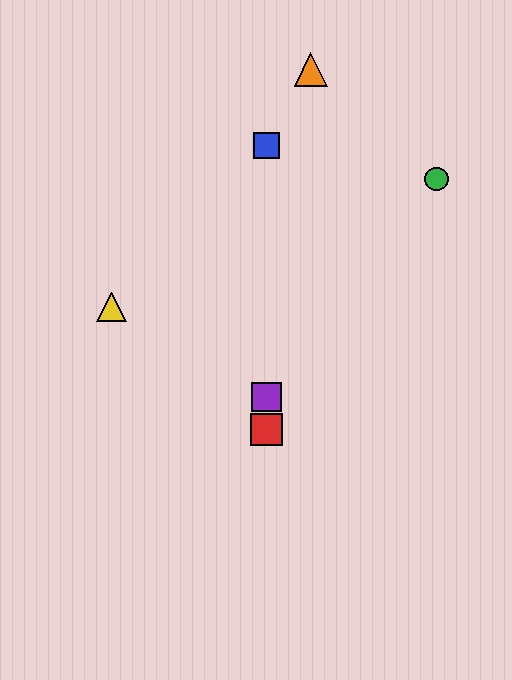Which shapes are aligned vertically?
The red square, the blue square, the purple square are aligned vertically.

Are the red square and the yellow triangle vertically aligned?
No, the red square is at x≈267 and the yellow triangle is at x≈111.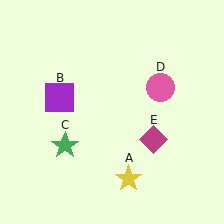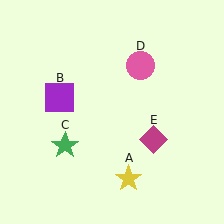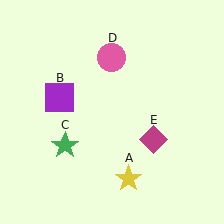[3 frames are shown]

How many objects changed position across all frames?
1 object changed position: pink circle (object D).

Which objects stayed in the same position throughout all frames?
Yellow star (object A) and purple square (object B) and green star (object C) and magenta diamond (object E) remained stationary.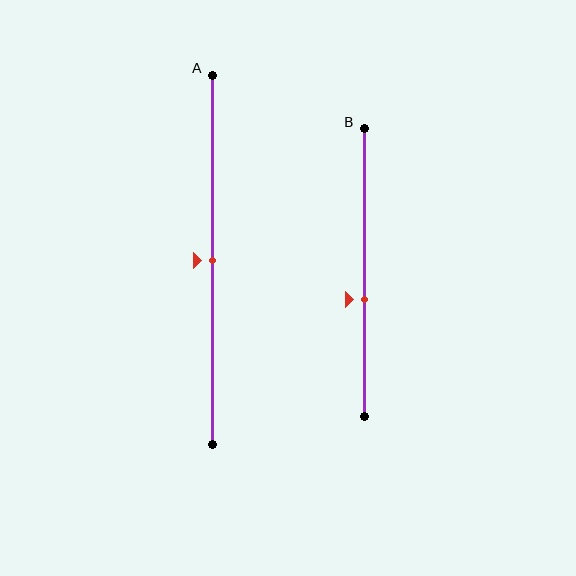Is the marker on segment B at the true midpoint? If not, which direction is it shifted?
No, the marker on segment B is shifted downward by about 9% of the segment length.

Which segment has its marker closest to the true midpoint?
Segment A has its marker closest to the true midpoint.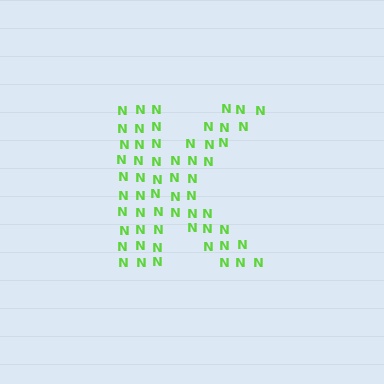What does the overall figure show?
The overall figure shows the letter K.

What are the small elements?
The small elements are letter N's.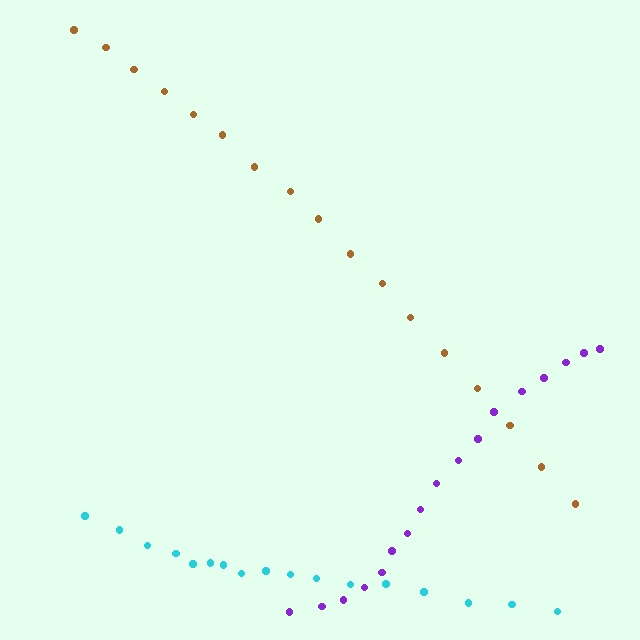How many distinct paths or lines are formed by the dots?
There are 3 distinct paths.